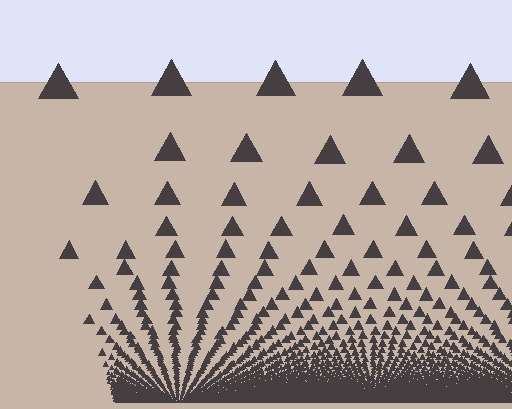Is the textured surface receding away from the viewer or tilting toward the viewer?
The surface appears to tilt toward the viewer. Texture elements get larger and sparser toward the top.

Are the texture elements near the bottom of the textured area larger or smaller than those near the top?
Smaller. The gradient is inverted — elements near the bottom are smaller and denser.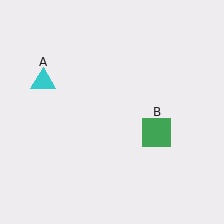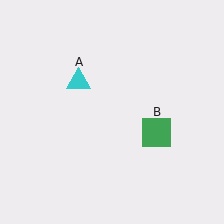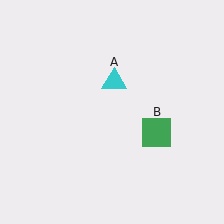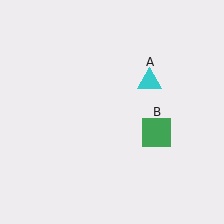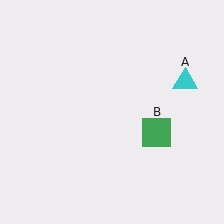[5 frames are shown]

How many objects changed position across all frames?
1 object changed position: cyan triangle (object A).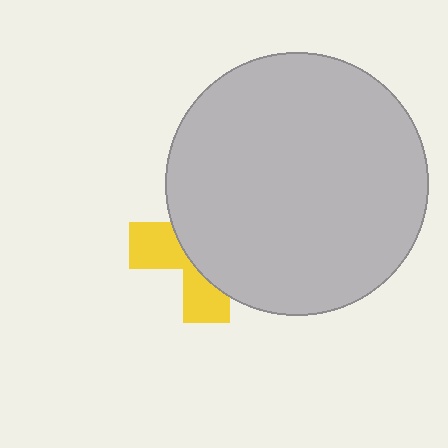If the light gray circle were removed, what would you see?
You would see the complete yellow cross.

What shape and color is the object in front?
The object in front is a light gray circle.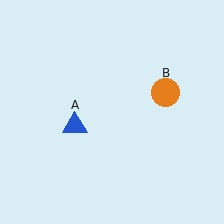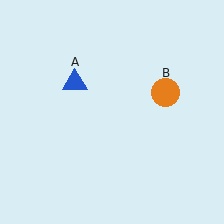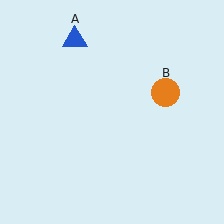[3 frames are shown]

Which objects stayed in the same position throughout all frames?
Orange circle (object B) remained stationary.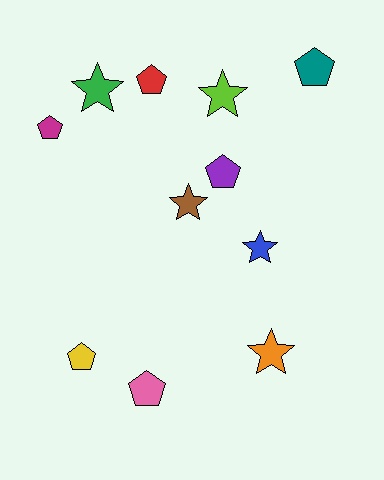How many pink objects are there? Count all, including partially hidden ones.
There is 1 pink object.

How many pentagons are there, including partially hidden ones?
There are 6 pentagons.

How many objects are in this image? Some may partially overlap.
There are 11 objects.